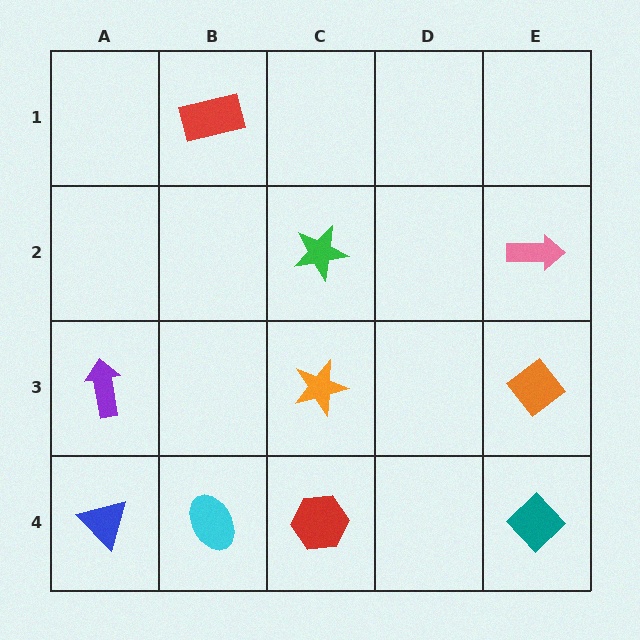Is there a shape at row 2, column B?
No, that cell is empty.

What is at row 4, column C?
A red hexagon.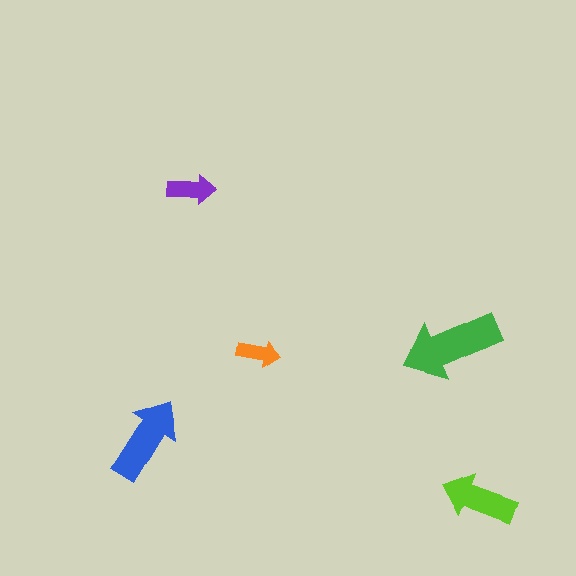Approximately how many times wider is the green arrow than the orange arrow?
About 2.5 times wider.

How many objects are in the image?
There are 5 objects in the image.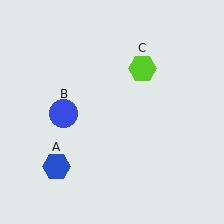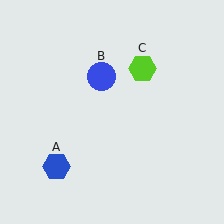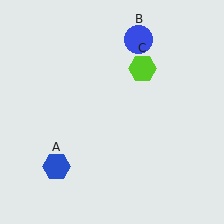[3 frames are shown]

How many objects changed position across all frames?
1 object changed position: blue circle (object B).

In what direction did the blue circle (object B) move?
The blue circle (object B) moved up and to the right.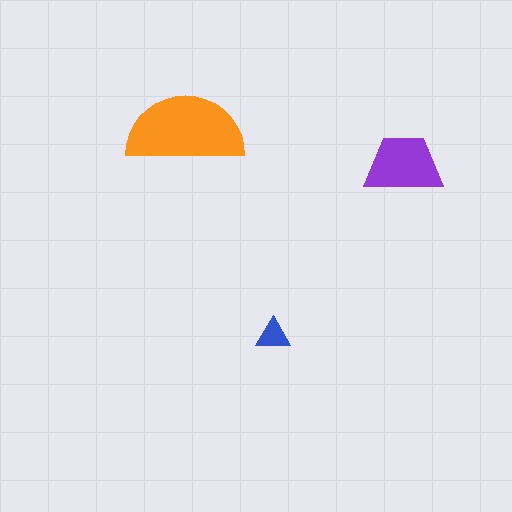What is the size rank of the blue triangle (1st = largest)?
3rd.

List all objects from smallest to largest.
The blue triangle, the purple trapezoid, the orange semicircle.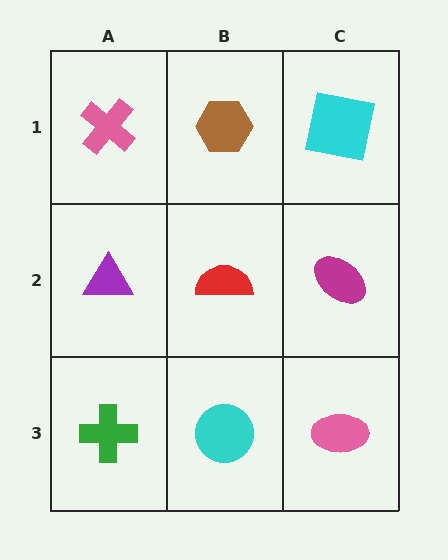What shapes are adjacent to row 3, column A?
A purple triangle (row 2, column A), a cyan circle (row 3, column B).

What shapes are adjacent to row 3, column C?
A magenta ellipse (row 2, column C), a cyan circle (row 3, column B).